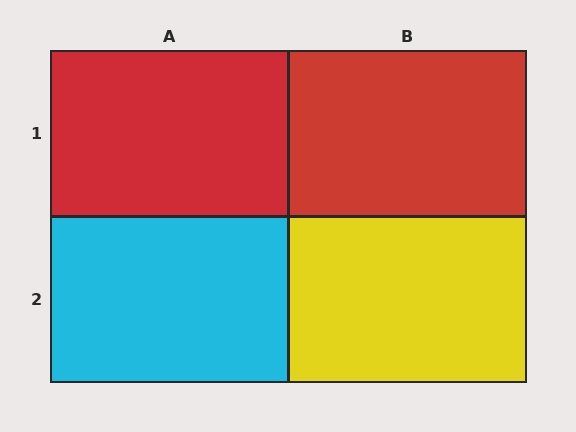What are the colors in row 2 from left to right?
Cyan, yellow.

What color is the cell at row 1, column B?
Red.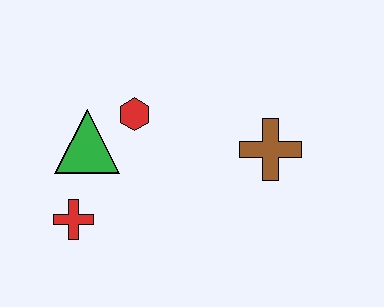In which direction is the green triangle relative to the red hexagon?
The green triangle is to the left of the red hexagon.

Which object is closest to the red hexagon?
The green triangle is closest to the red hexagon.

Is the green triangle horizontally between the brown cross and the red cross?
Yes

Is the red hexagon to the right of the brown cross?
No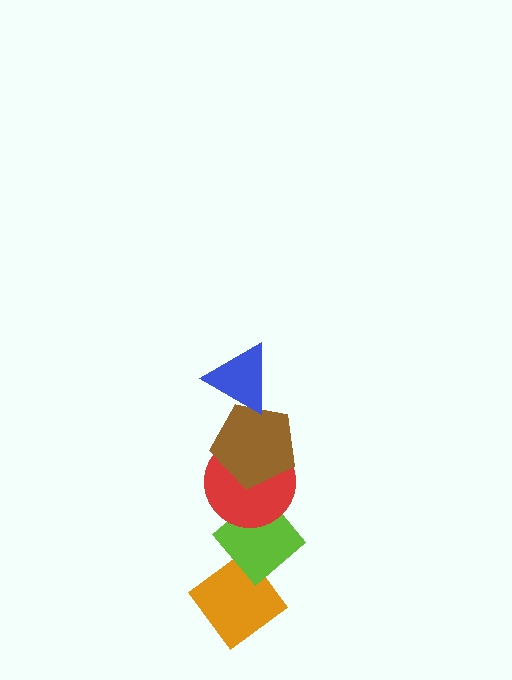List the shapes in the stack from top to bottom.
From top to bottom: the blue triangle, the brown pentagon, the red circle, the lime diamond, the orange diamond.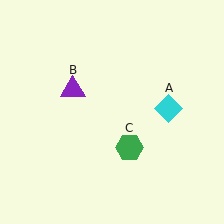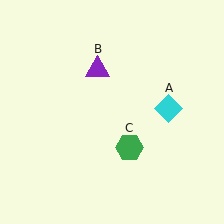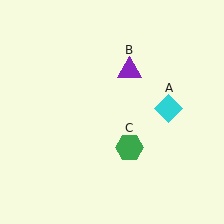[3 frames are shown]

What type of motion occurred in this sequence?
The purple triangle (object B) rotated clockwise around the center of the scene.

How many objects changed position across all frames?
1 object changed position: purple triangle (object B).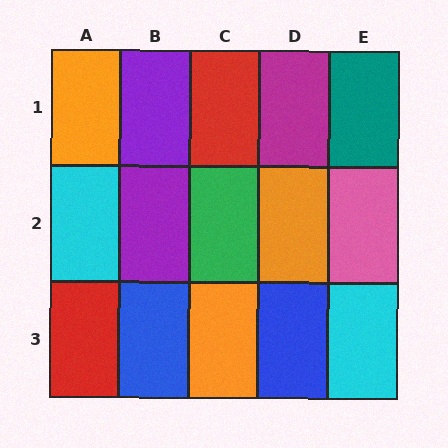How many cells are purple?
2 cells are purple.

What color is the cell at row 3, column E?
Cyan.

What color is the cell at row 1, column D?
Magenta.